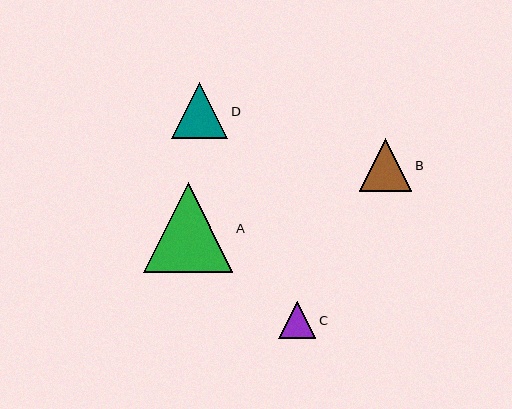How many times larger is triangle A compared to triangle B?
Triangle A is approximately 1.7 times the size of triangle B.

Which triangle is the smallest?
Triangle C is the smallest with a size of approximately 37 pixels.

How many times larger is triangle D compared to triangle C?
Triangle D is approximately 1.5 times the size of triangle C.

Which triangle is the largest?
Triangle A is the largest with a size of approximately 90 pixels.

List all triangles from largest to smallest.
From largest to smallest: A, D, B, C.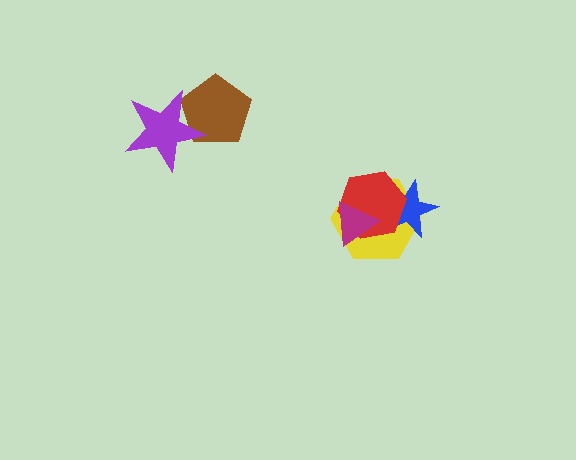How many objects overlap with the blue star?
2 objects overlap with the blue star.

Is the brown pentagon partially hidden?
Yes, it is partially covered by another shape.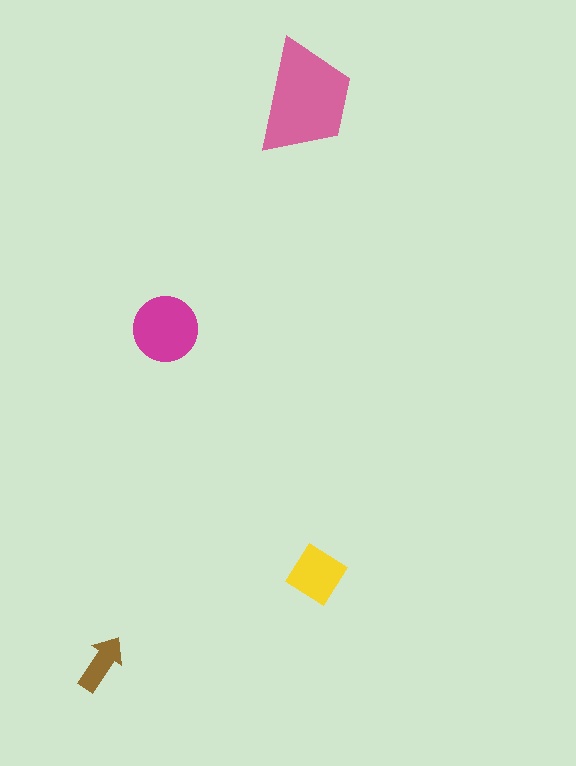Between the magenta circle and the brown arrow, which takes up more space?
The magenta circle.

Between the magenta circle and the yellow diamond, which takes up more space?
The magenta circle.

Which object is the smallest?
The brown arrow.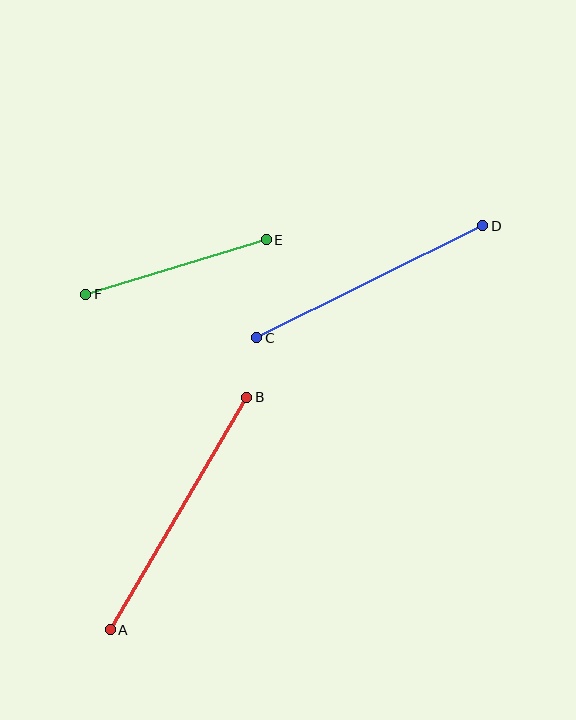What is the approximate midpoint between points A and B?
The midpoint is at approximately (178, 513) pixels.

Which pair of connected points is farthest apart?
Points A and B are farthest apart.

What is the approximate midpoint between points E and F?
The midpoint is at approximately (176, 267) pixels.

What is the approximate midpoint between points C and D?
The midpoint is at approximately (370, 282) pixels.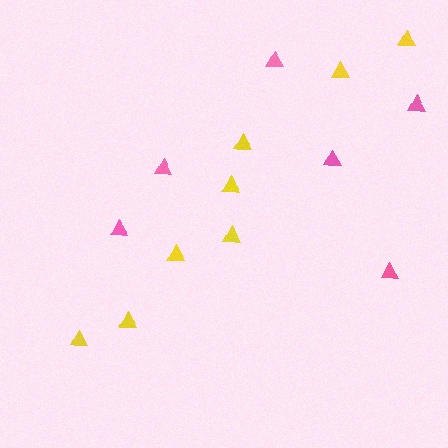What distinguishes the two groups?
There are 2 groups: one group of pink triangles (6) and one group of yellow triangles (8).